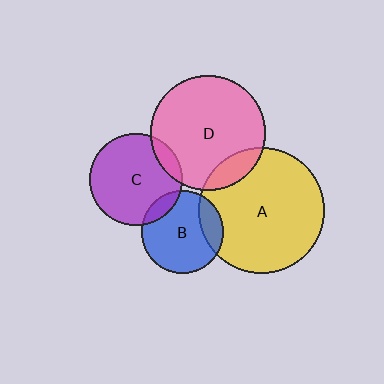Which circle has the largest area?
Circle A (yellow).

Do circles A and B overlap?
Yes.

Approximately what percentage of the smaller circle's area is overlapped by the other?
Approximately 20%.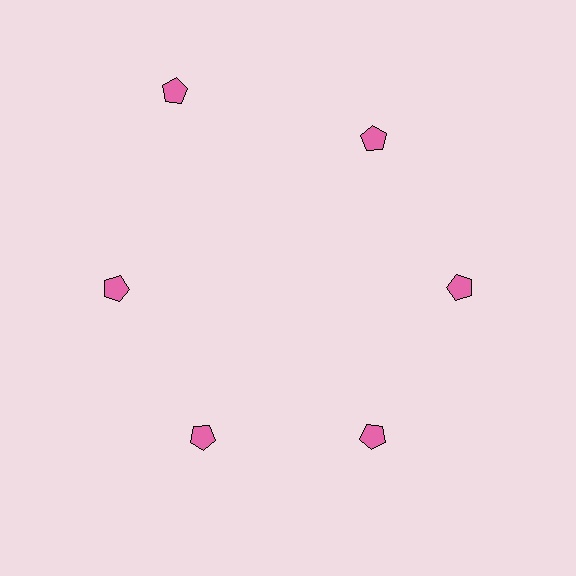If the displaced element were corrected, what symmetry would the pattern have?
It would have 6-fold rotational symmetry — the pattern would map onto itself every 60 degrees.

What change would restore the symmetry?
The symmetry would be restored by moving it inward, back onto the ring so that all 6 pentagons sit at equal angles and equal distance from the center.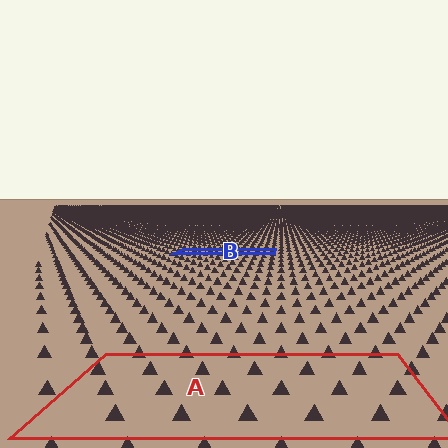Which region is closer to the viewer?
Region A is closer. The texture elements there are larger and more spread out.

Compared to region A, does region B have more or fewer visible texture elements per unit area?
Region B has more texture elements per unit area — they are packed more densely because it is farther away.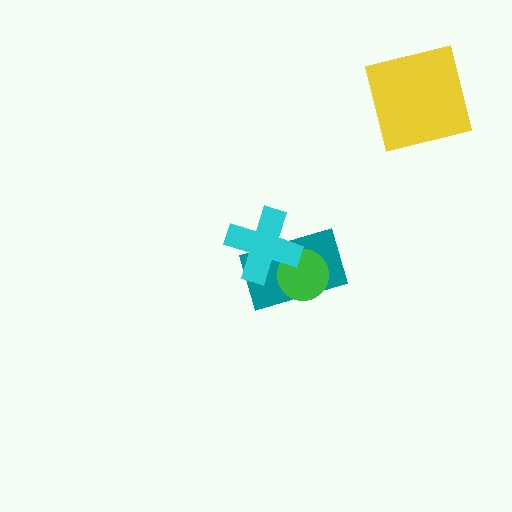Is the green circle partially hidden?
Yes, it is partially covered by another shape.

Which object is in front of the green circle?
The cyan cross is in front of the green circle.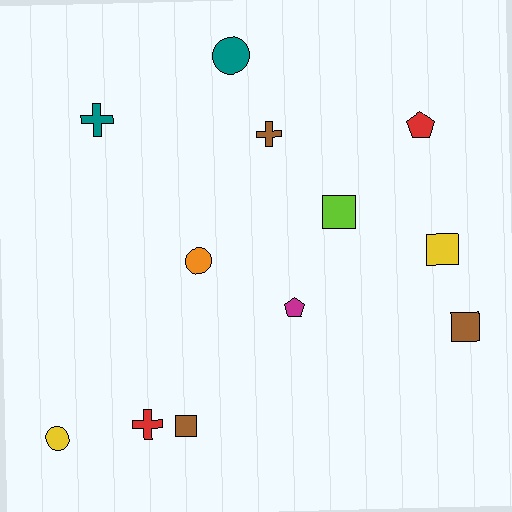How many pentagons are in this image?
There are 2 pentagons.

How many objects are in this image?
There are 12 objects.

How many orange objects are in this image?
There is 1 orange object.